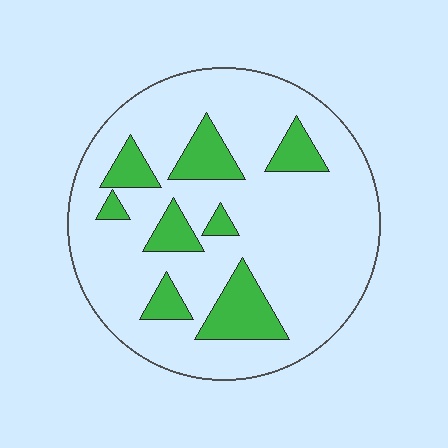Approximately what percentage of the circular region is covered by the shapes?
Approximately 20%.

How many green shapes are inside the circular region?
8.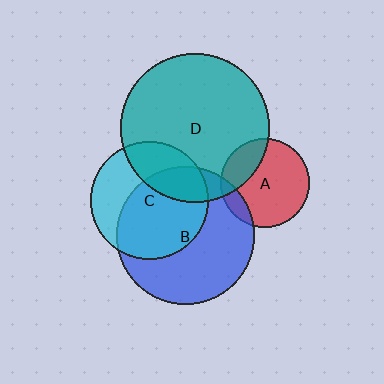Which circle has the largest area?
Circle D (teal).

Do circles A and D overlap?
Yes.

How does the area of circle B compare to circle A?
Approximately 2.4 times.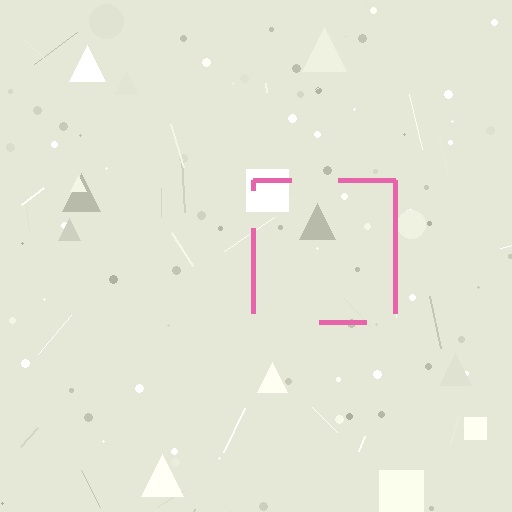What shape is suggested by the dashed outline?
The dashed outline suggests a square.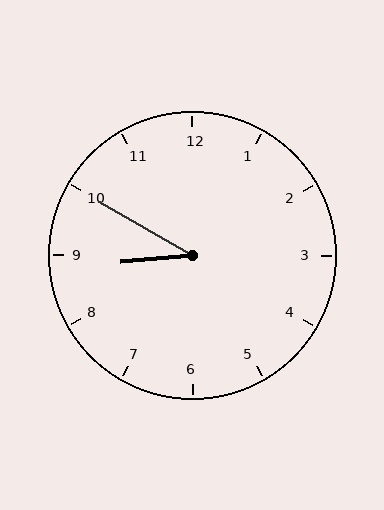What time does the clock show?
8:50.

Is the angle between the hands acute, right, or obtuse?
It is acute.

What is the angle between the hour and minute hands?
Approximately 35 degrees.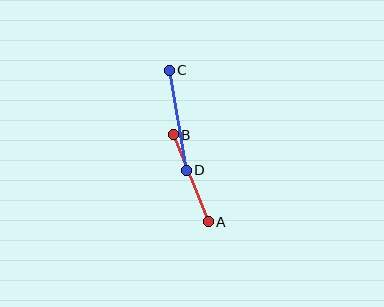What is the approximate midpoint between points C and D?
The midpoint is at approximately (178, 120) pixels.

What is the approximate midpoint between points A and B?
The midpoint is at approximately (191, 178) pixels.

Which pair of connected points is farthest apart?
Points C and D are farthest apart.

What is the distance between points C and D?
The distance is approximately 101 pixels.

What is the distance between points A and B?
The distance is approximately 94 pixels.